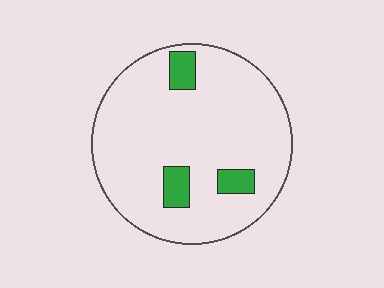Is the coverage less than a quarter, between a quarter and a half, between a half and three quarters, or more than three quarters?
Less than a quarter.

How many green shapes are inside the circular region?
3.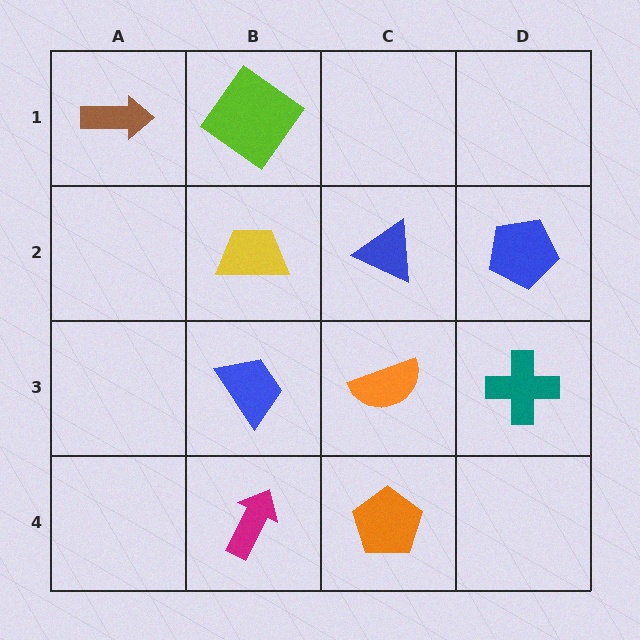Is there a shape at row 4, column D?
No, that cell is empty.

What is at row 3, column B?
A blue trapezoid.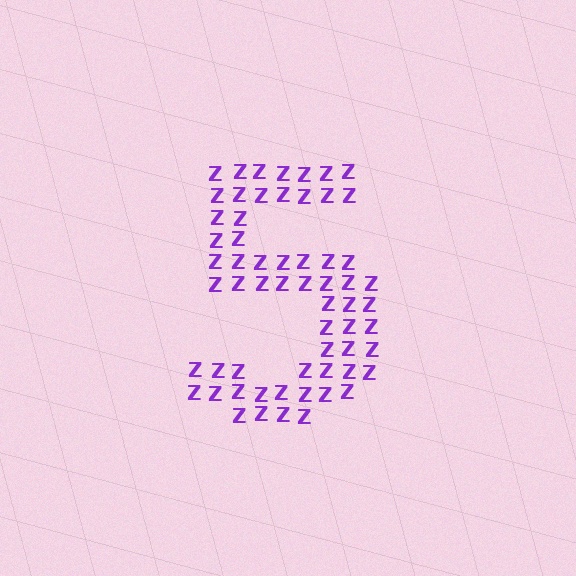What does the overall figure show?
The overall figure shows the digit 5.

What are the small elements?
The small elements are letter Z's.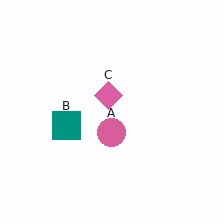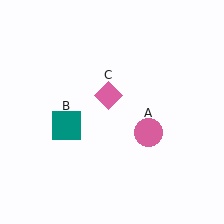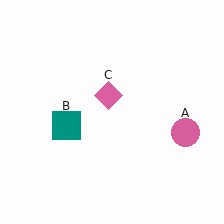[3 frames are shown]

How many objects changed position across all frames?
1 object changed position: pink circle (object A).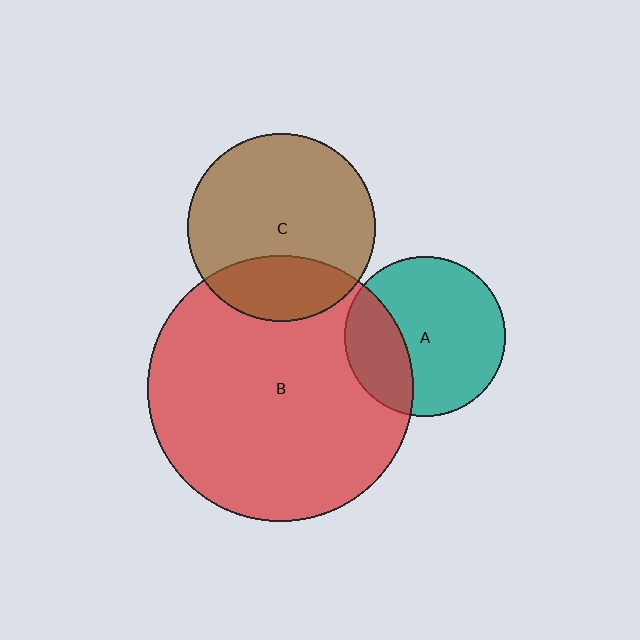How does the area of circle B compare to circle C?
Approximately 2.0 times.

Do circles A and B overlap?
Yes.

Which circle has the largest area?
Circle B (red).